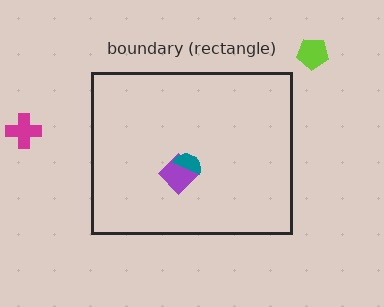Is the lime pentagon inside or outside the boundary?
Outside.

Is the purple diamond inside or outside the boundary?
Inside.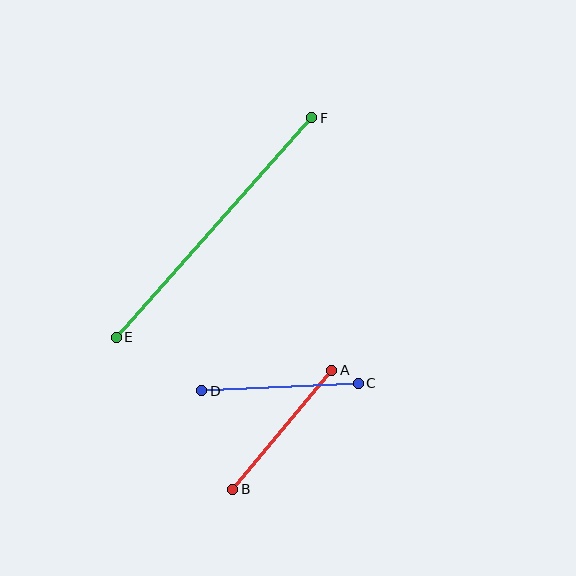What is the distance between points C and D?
The distance is approximately 157 pixels.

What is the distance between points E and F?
The distance is approximately 294 pixels.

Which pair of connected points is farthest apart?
Points E and F are farthest apart.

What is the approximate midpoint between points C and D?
The midpoint is at approximately (280, 387) pixels.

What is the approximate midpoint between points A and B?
The midpoint is at approximately (282, 430) pixels.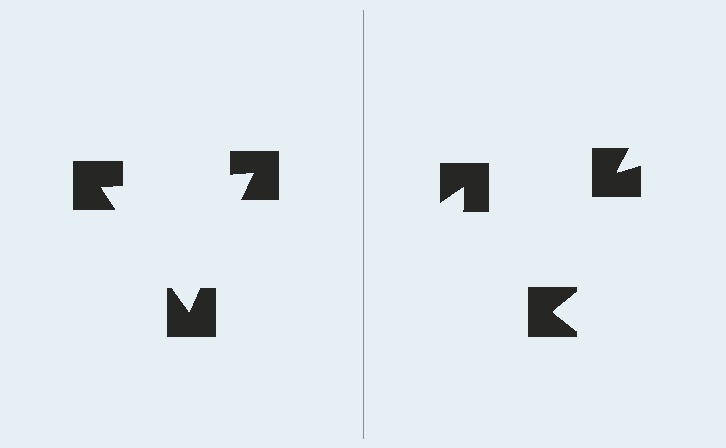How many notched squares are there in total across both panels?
6 — 3 on each side.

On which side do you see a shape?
An illusory triangle appears on the left side. On the right side the wedge cuts are rotated, so no coherent shape forms.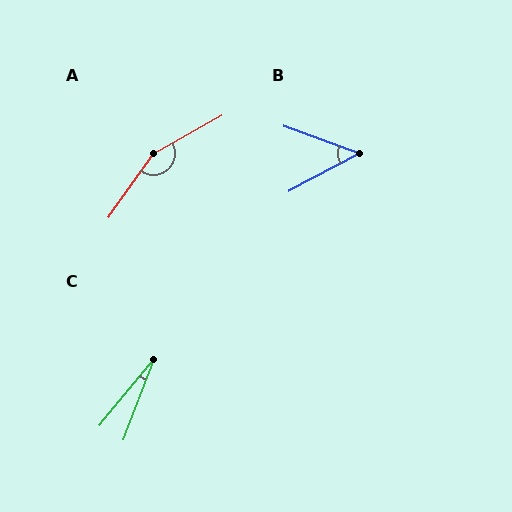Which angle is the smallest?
C, at approximately 18 degrees.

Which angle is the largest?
A, at approximately 154 degrees.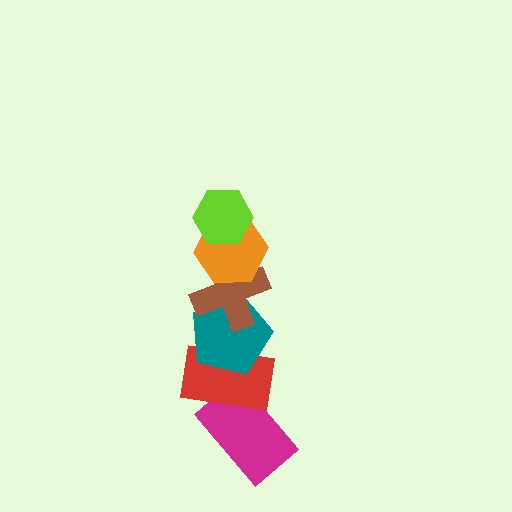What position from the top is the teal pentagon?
The teal pentagon is 4th from the top.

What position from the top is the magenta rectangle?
The magenta rectangle is 6th from the top.